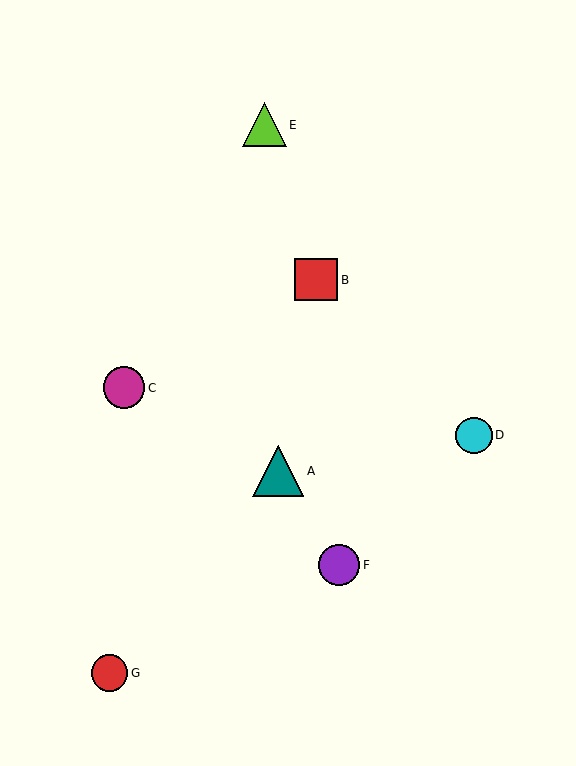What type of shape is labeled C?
Shape C is a magenta circle.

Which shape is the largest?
The teal triangle (labeled A) is the largest.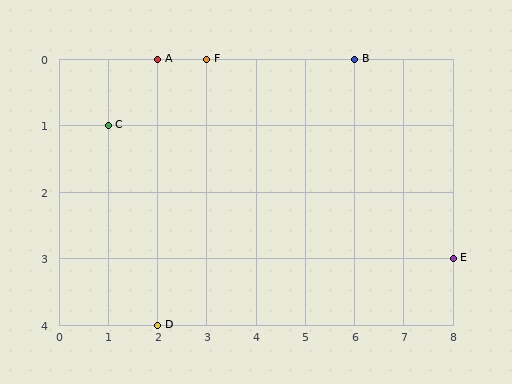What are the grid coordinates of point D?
Point D is at grid coordinates (2, 4).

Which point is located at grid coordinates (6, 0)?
Point B is at (6, 0).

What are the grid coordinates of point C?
Point C is at grid coordinates (1, 1).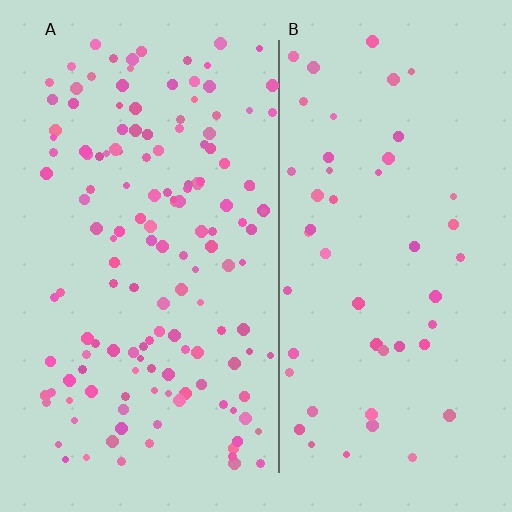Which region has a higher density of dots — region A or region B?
A (the left).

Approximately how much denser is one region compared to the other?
Approximately 2.9× — region A over region B.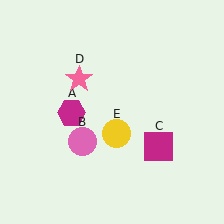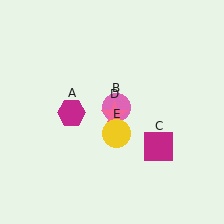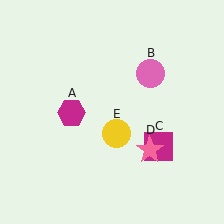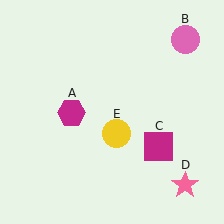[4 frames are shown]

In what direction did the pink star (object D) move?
The pink star (object D) moved down and to the right.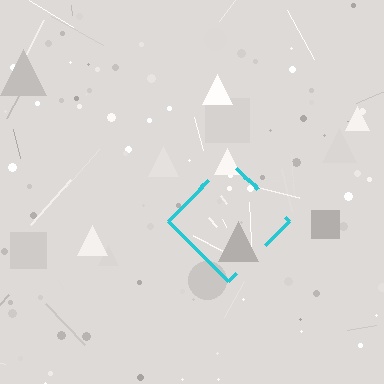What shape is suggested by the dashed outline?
The dashed outline suggests a diamond.